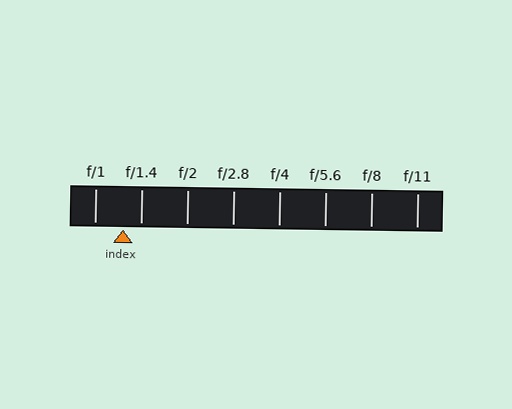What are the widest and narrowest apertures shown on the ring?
The widest aperture shown is f/1 and the narrowest is f/11.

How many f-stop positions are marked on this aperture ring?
There are 8 f-stop positions marked.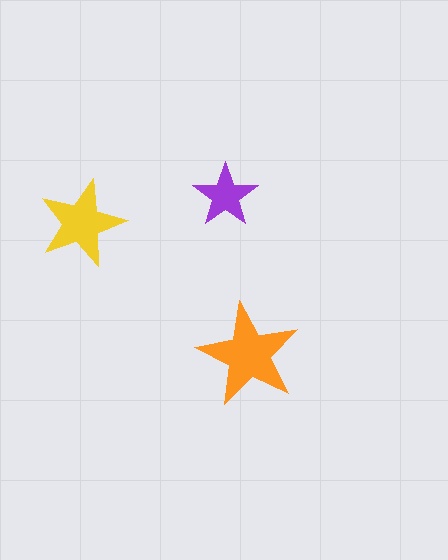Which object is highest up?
The purple star is topmost.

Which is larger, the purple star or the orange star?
The orange one.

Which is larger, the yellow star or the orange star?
The orange one.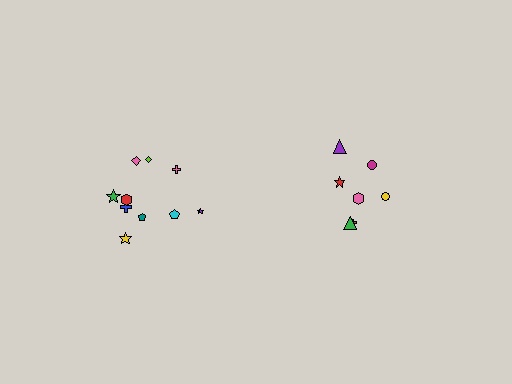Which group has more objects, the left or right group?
The left group.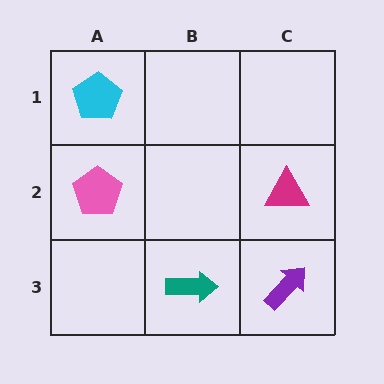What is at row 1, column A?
A cyan pentagon.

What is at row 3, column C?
A purple arrow.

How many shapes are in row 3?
2 shapes.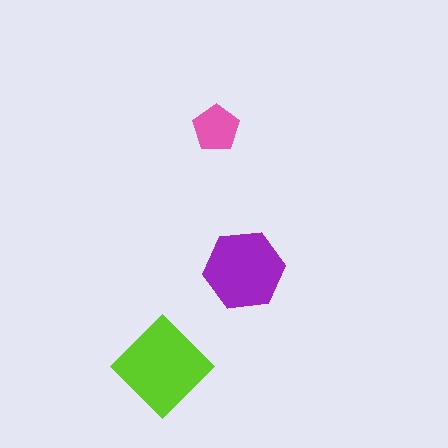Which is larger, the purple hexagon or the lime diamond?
The lime diamond.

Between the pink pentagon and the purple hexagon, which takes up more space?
The purple hexagon.